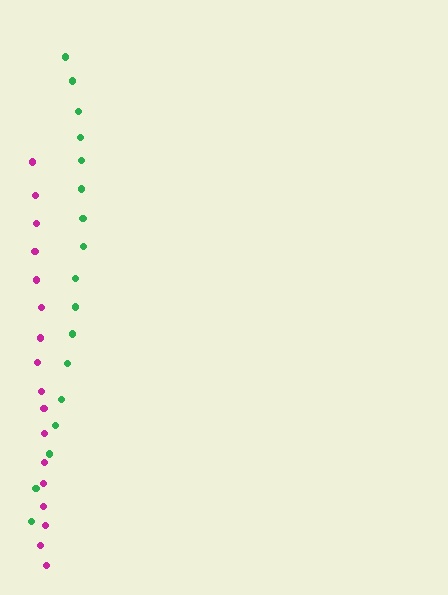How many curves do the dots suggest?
There are 2 distinct paths.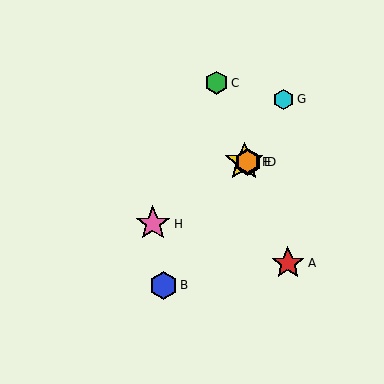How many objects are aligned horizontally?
3 objects (D, E, F) are aligned horizontally.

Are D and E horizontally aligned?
Yes, both are at y≈162.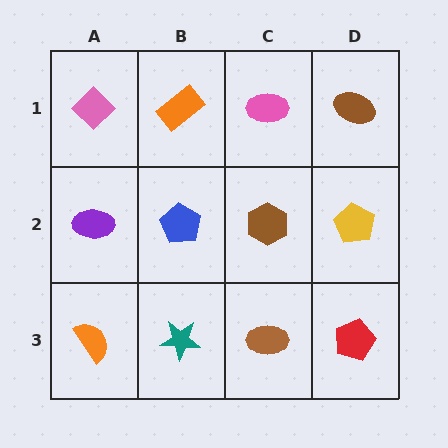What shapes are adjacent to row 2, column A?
A pink diamond (row 1, column A), an orange semicircle (row 3, column A), a blue pentagon (row 2, column B).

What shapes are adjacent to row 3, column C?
A brown hexagon (row 2, column C), a teal star (row 3, column B), a red pentagon (row 3, column D).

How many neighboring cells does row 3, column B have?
3.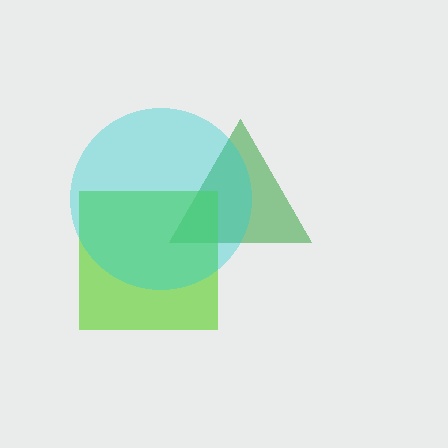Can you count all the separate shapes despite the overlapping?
Yes, there are 3 separate shapes.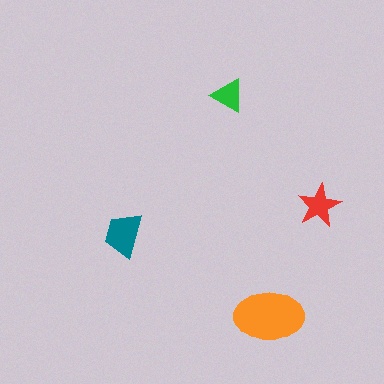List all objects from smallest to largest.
The green triangle, the red star, the teal trapezoid, the orange ellipse.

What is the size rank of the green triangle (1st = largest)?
4th.